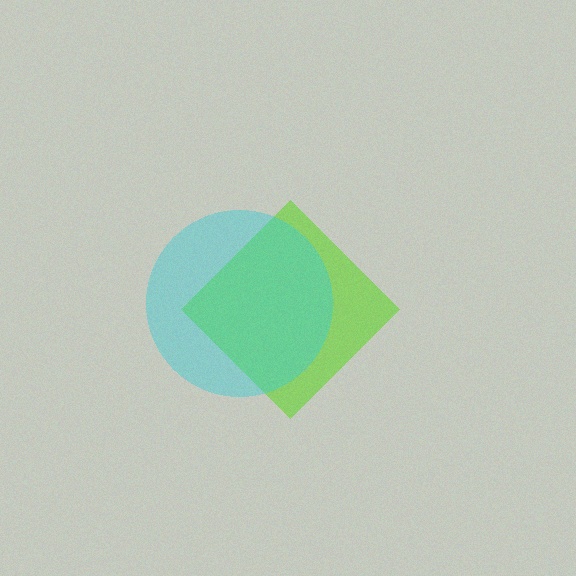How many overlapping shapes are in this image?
There are 2 overlapping shapes in the image.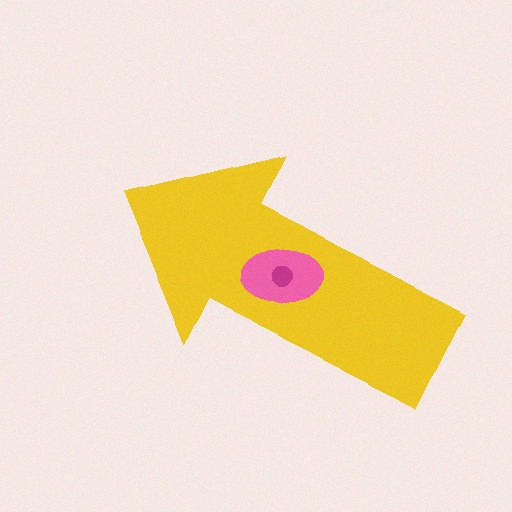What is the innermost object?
The magenta circle.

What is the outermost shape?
The yellow arrow.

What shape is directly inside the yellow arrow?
The pink ellipse.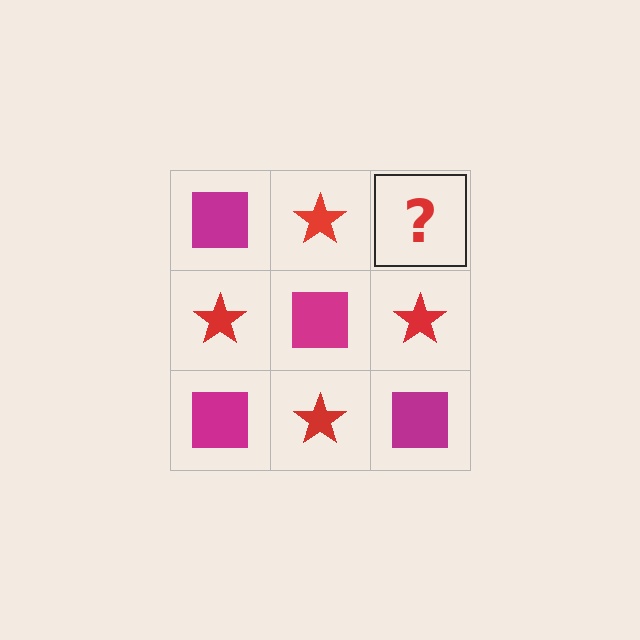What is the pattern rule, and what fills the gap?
The rule is that it alternates magenta square and red star in a checkerboard pattern. The gap should be filled with a magenta square.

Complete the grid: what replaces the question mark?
The question mark should be replaced with a magenta square.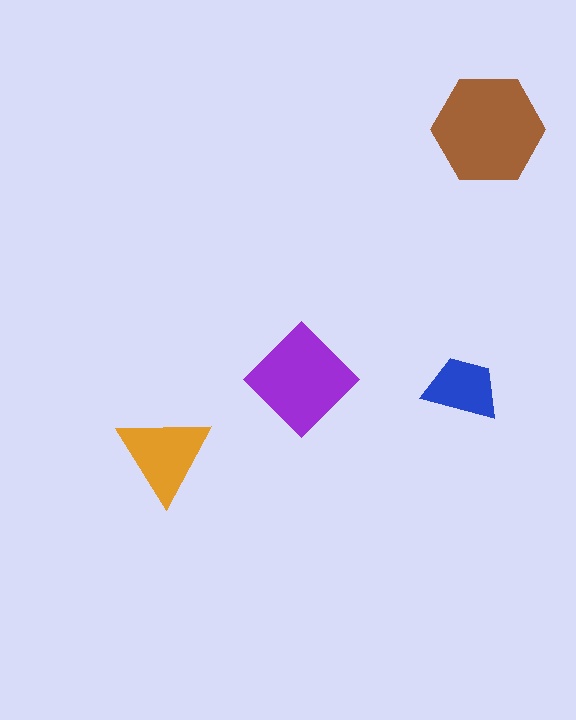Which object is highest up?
The brown hexagon is topmost.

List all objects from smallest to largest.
The blue trapezoid, the orange triangle, the purple diamond, the brown hexagon.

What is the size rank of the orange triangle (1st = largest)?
3rd.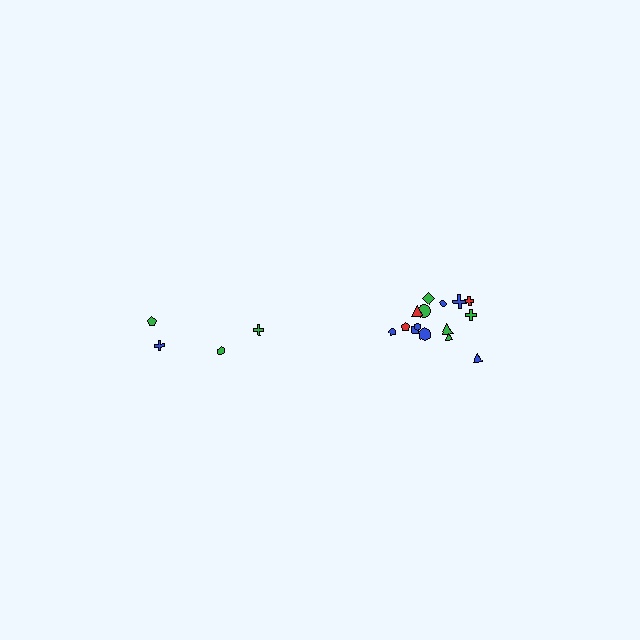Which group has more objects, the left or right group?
The right group.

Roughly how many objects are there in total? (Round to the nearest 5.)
Roughly 20 objects in total.